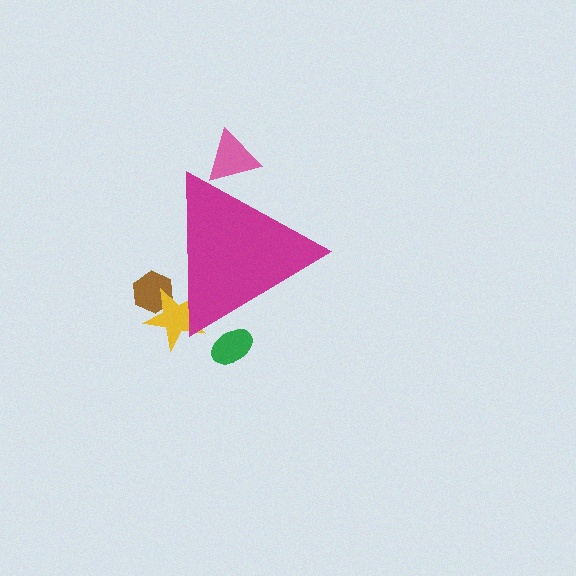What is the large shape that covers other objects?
A magenta triangle.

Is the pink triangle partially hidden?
Yes, the pink triangle is partially hidden behind the magenta triangle.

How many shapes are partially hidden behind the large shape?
4 shapes are partially hidden.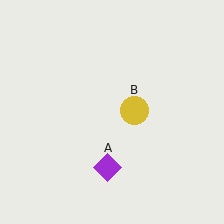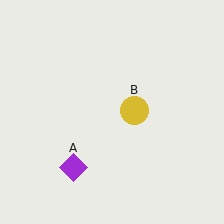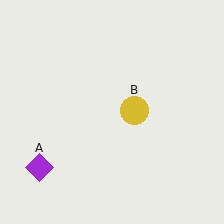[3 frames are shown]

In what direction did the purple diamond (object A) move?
The purple diamond (object A) moved left.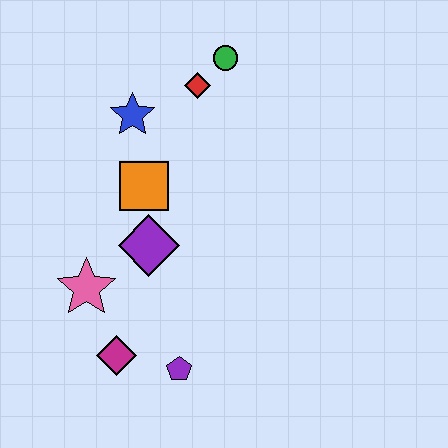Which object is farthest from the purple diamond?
The green circle is farthest from the purple diamond.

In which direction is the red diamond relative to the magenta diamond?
The red diamond is above the magenta diamond.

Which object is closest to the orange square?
The purple diamond is closest to the orange square.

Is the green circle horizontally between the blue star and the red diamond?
No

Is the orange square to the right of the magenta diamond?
Yes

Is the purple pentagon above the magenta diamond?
No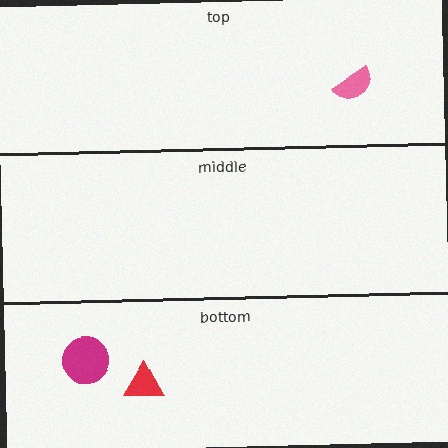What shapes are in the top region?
The pink semicircle.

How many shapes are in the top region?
1.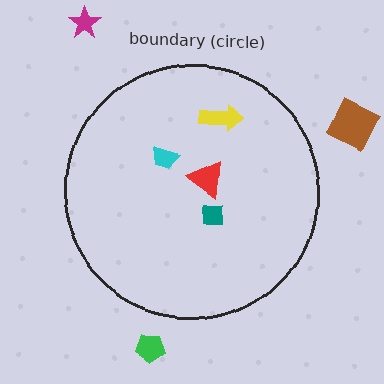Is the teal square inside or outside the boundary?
Inside.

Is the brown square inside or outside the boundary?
Outside.